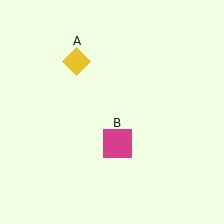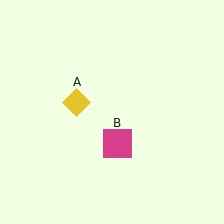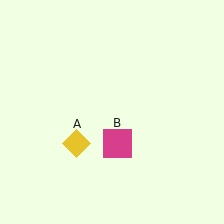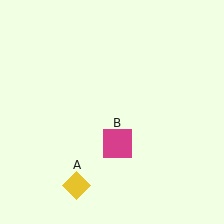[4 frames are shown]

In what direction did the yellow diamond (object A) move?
The yellow diamond (object A) moved down.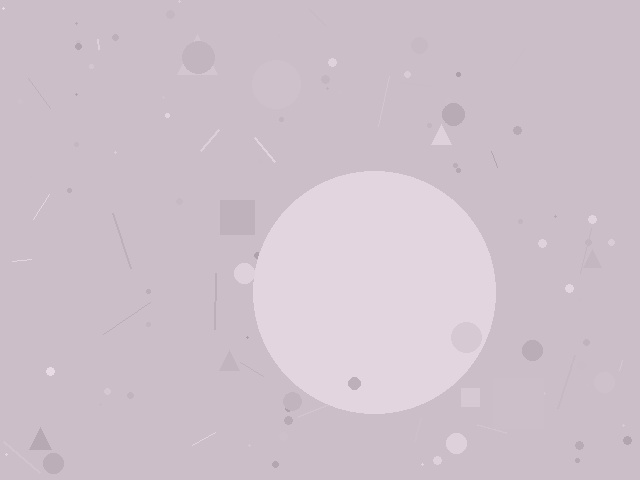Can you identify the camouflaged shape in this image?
The camouflaged shape is a circle.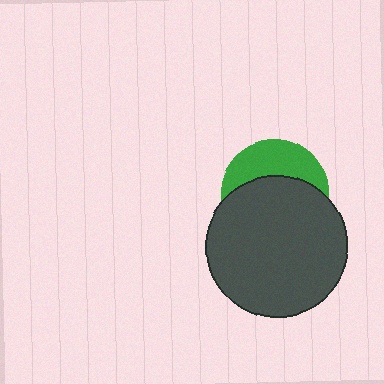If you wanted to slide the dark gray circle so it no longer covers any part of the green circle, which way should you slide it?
Slide it down — that is the most direct way to separate the two shapes.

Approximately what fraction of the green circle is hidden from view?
Roughly 62% of the green circle is hidden behind the dark gray circle.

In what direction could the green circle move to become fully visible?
The green circle could move up. That would shift it out from behind the dark gray circle entirely.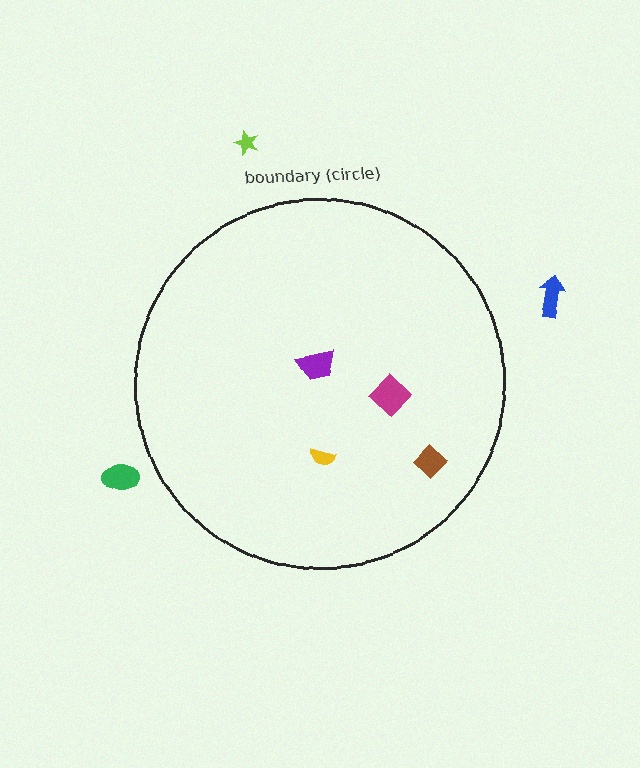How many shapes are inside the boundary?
4 inside, 3 outside.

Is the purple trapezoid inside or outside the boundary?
Inside.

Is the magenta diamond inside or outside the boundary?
Inside.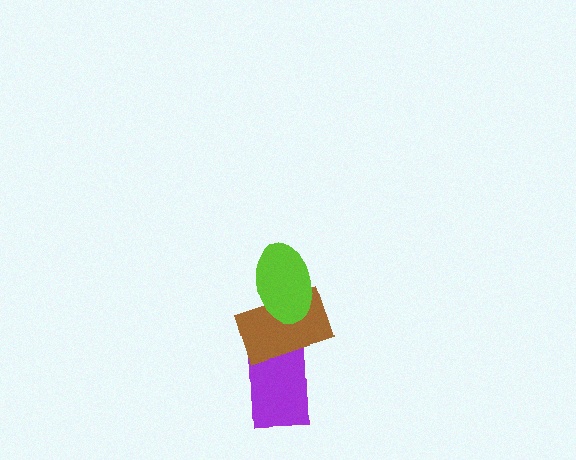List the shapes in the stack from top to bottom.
From top to bottom: the lime ellipse, the brown rectangle, the purple rectangle.